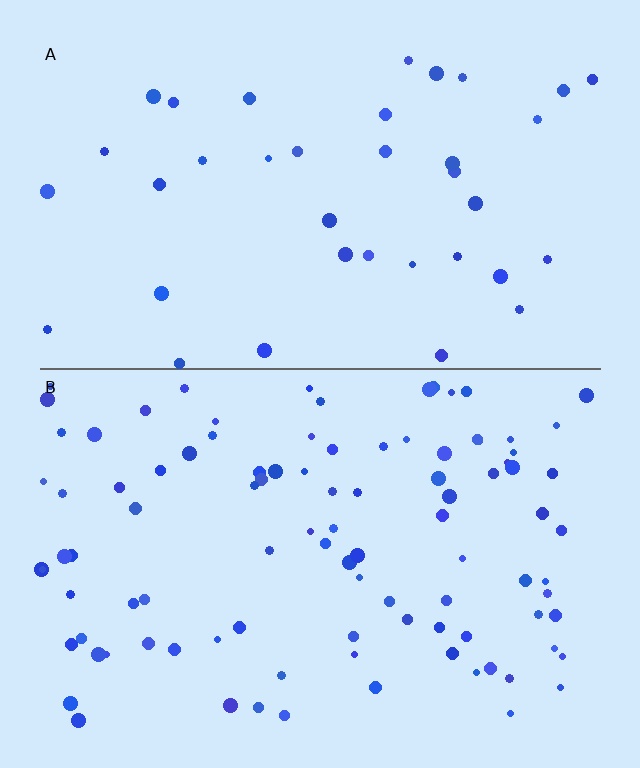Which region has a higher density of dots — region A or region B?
B (the bottom).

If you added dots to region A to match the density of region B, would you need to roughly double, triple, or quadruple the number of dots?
Approximately triple.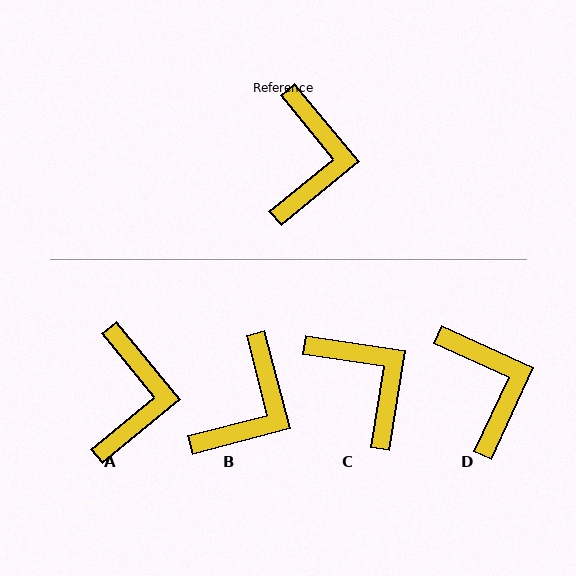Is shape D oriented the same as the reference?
No, it is off by about 26 degrees.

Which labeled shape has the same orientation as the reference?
A.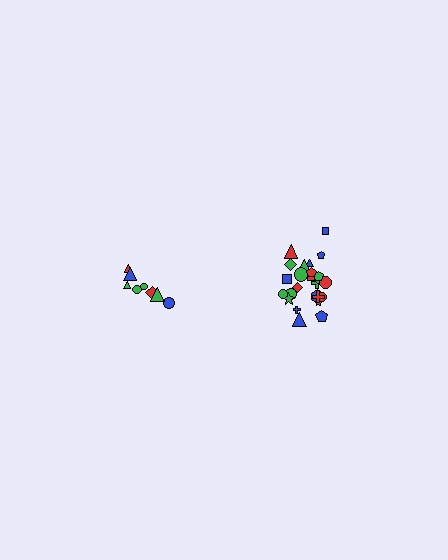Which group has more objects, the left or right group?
The right group.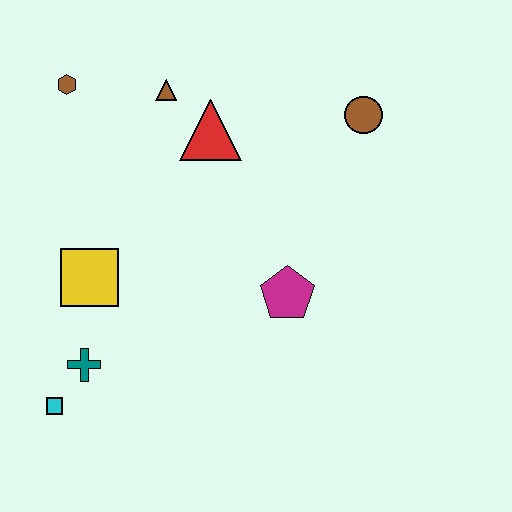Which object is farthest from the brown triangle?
The cyan square is farthest from the brown triangle.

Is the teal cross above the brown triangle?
No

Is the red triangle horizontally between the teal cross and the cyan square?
No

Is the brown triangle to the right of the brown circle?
No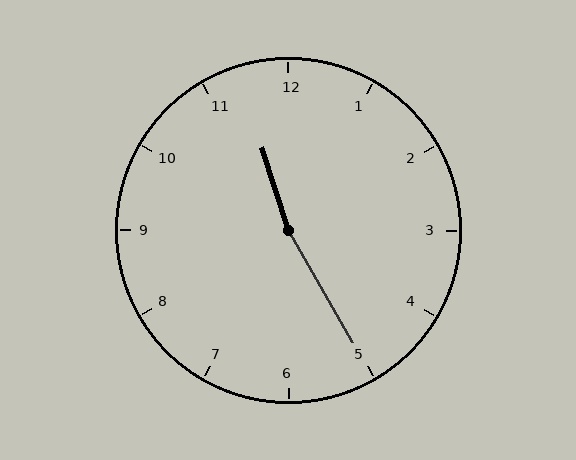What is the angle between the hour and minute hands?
Approximately 168 degrees.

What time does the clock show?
11:25.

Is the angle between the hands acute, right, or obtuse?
It is obtuse.